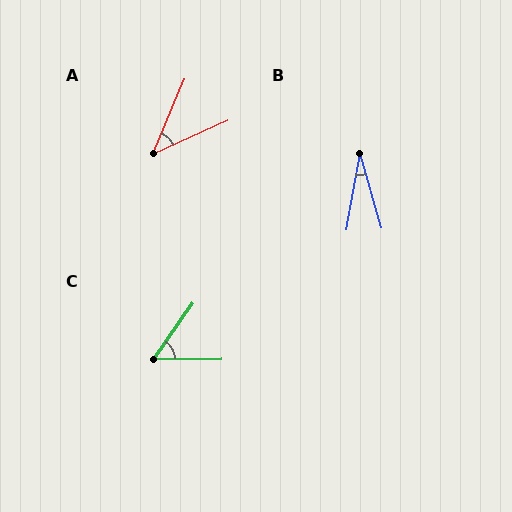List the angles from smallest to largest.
B (26°), A (43°), C (55°).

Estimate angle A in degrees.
Approximately 43 degrees.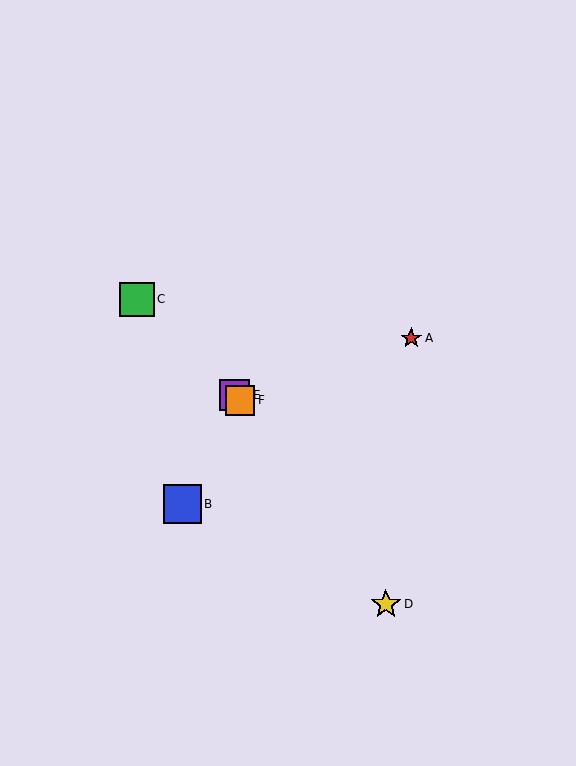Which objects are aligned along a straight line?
Objects C, E, F are aligned along a straight line.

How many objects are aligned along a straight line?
3 objects (C, E, F) are aligned along a straight line.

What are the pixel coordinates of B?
Object B is at (182, 504).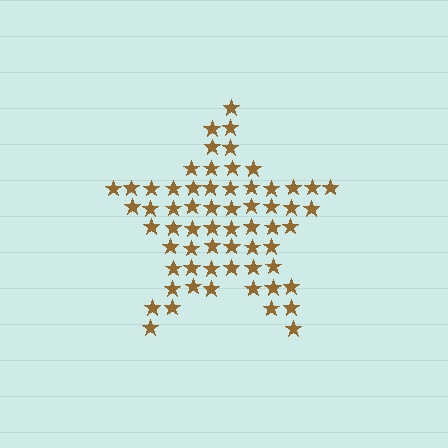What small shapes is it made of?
It is made of small stars.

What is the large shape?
The large shape is a star.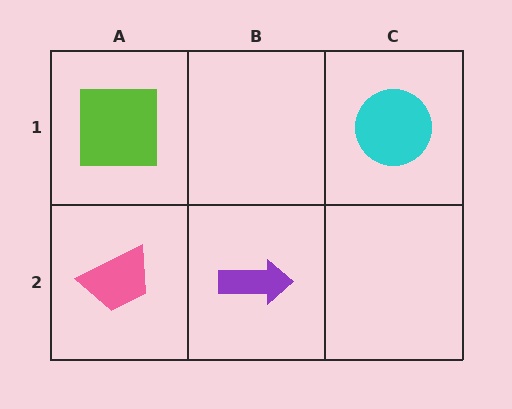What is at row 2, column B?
A purple arrow.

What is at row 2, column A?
A pink trapezoid.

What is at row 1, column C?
A cyan circle.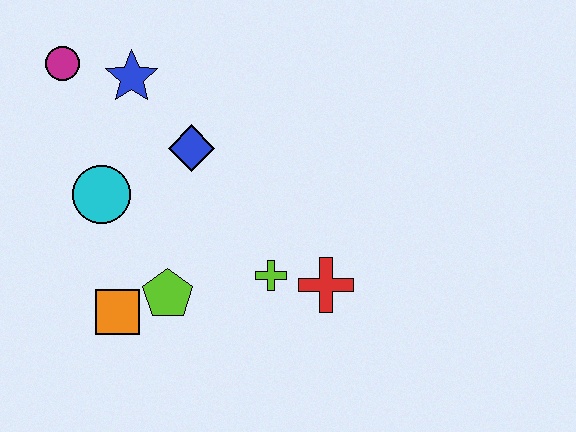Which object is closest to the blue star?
The magenta circle is closest to the blue star.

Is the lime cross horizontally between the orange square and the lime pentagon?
No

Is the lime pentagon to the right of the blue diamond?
No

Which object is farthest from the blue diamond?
The red cross is farthest from the blue diamond.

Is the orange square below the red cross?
Yes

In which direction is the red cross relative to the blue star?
The red cross is below the blue star.